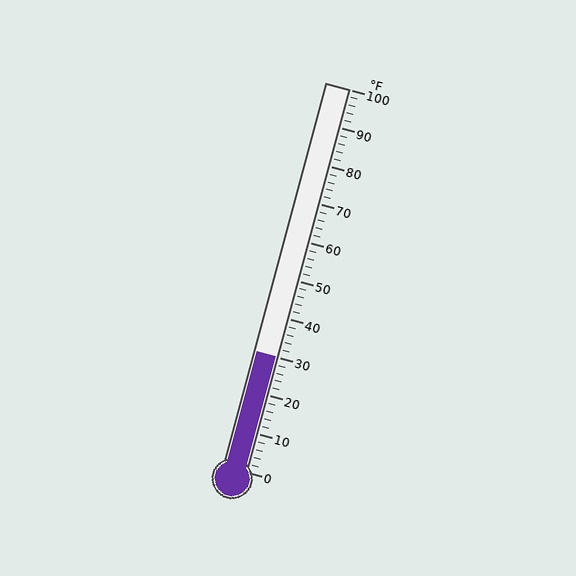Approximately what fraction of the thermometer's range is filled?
The thermometer is filled to approximately 30% of its range.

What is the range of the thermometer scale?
The thermometer scale ranges from 0°F to 100°F.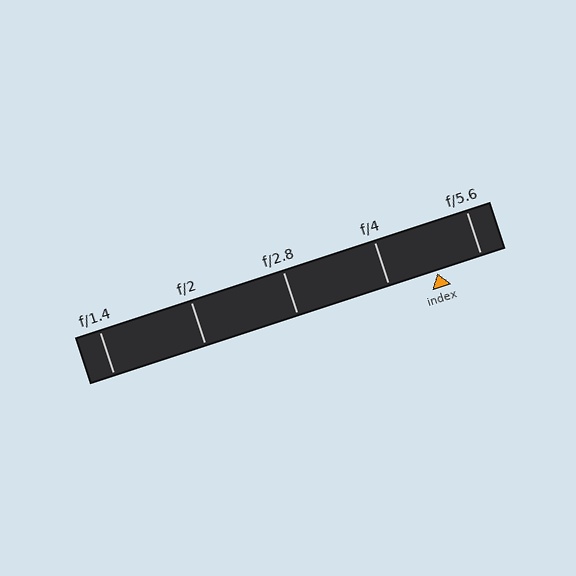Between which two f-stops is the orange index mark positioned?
The index mark is between f/4 and f/5.6.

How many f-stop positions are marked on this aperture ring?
There are 5 f-stop positions marked.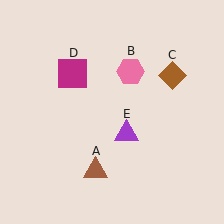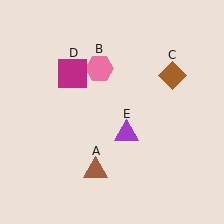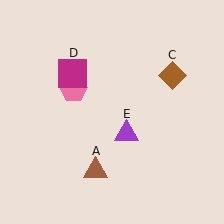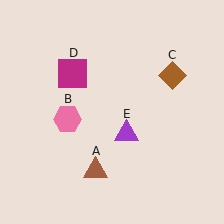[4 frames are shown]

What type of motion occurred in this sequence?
The pink hexagon (object B) rotated counterclockwise around the center of the scene.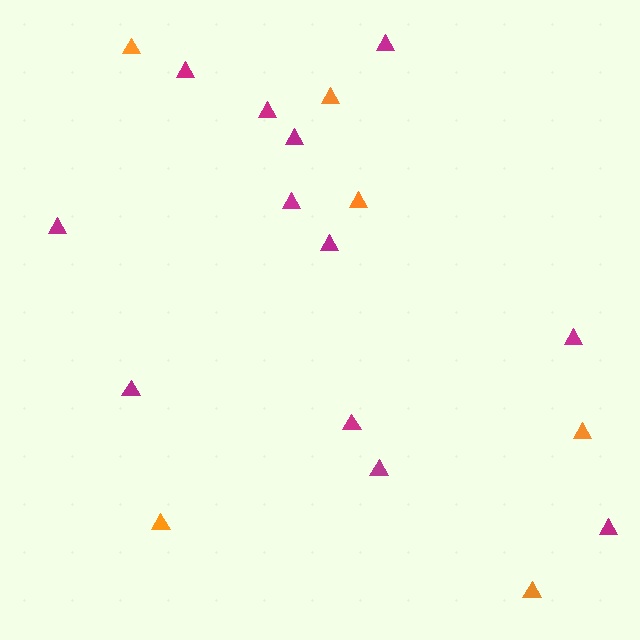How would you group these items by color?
There are 2 groups: one group of magenta triangles (12) and one group of orange triangles (6).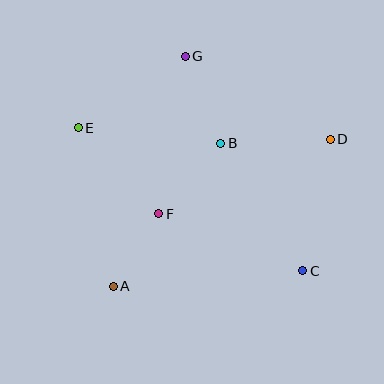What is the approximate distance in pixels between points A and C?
The distance between A and C is approximately 190 pixels.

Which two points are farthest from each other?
Points C and E are farthest from each other.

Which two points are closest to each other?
Points A and F are closest to each other.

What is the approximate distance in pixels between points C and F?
The distance between C and F is approximately 155 pixels.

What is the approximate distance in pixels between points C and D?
The distance between C and D is approximately 134 pixels.